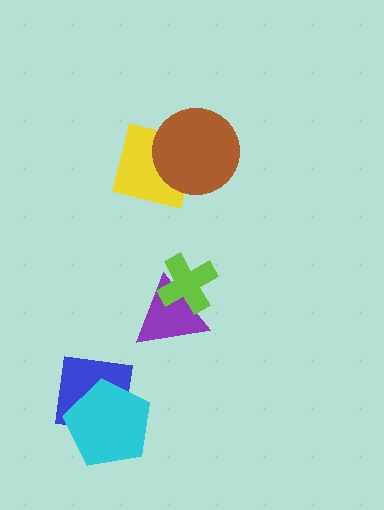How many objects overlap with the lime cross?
1 object overlaps with the lime cross.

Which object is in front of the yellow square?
The brown circle is in front of the yellow square.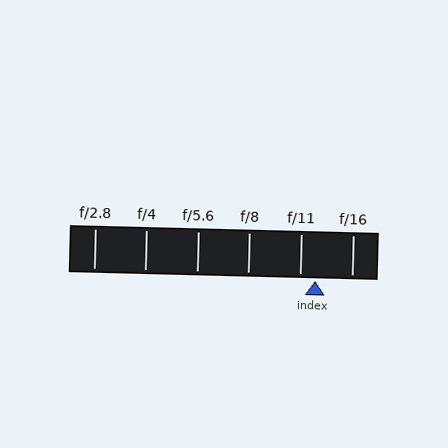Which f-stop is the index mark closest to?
The index mark is closest to f/11.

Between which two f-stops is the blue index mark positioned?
The index mark is between f/11 and f/16.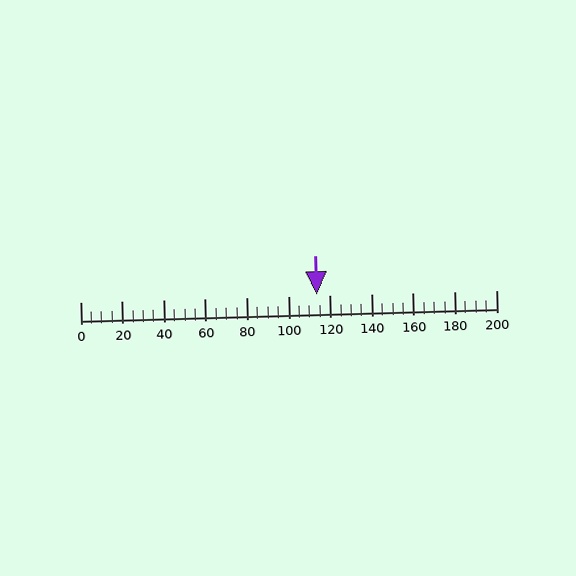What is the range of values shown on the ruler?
The ruler shows values from 0 to 200.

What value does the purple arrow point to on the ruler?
The purple arrow points to approximately 114.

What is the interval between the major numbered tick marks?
The major tick marks are spaced 20 units apart.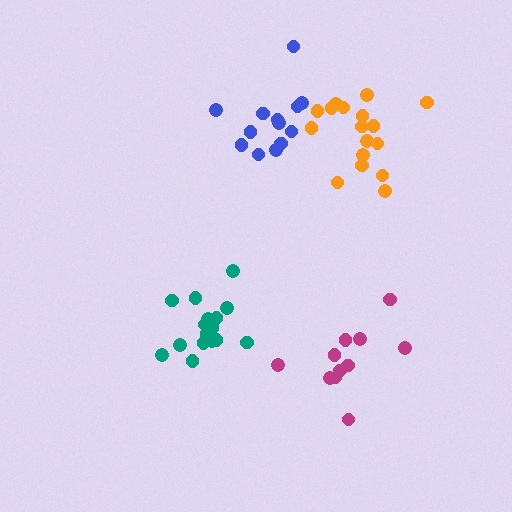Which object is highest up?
The blue cluster is topmost.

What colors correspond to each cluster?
The clusters are colored: magenta, blue, teal, orange.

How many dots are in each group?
Group 1: 11 dots, Group 2: 13 dots, Group 3: 16 dots, Group 4: 17 dots (57 total).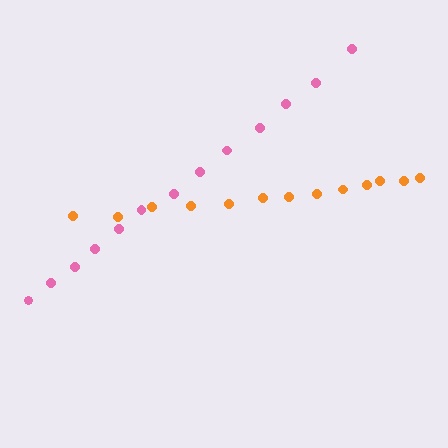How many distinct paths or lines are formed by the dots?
There are 2 distinct paths.